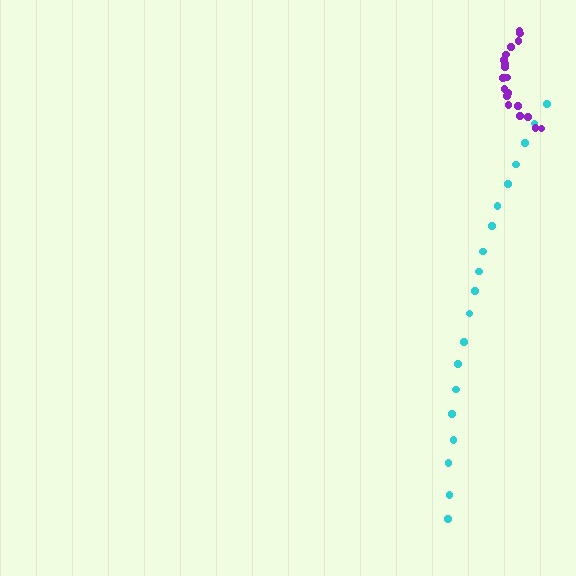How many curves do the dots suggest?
There are 2 distinct paths.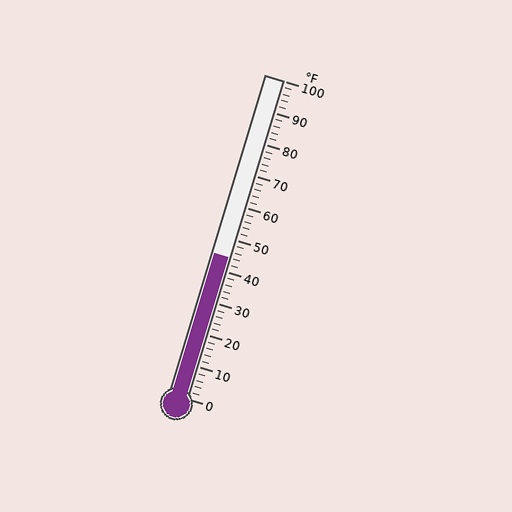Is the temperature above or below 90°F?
The temperature is below 90°F.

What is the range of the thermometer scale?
The thermometer scale ranges from 0°F to 100°F.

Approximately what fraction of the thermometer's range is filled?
The thermometer is filled to approximately 45% of its range.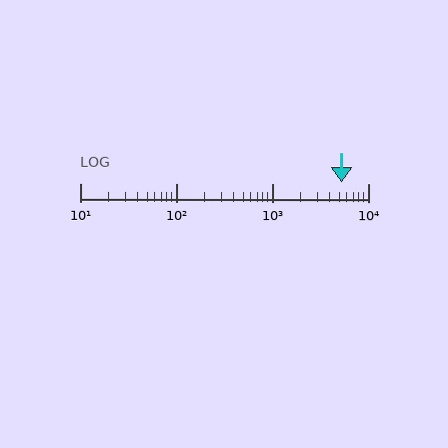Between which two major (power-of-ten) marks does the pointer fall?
The pointer is between 1000 and 10000.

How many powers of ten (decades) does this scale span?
The scale spans 3 decades, from 10 to 10000.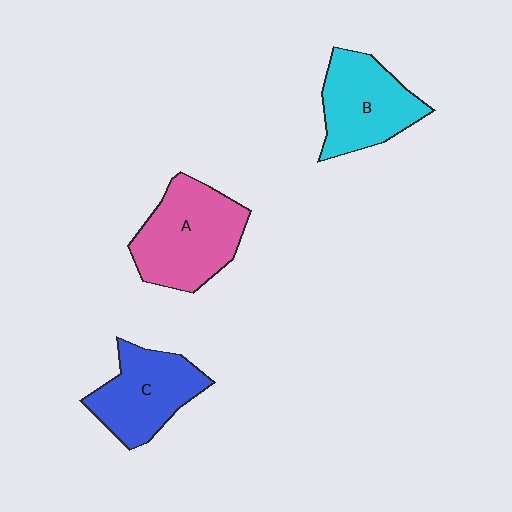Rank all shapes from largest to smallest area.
From largest to smallest: A (pink), B (cyan), C (blue).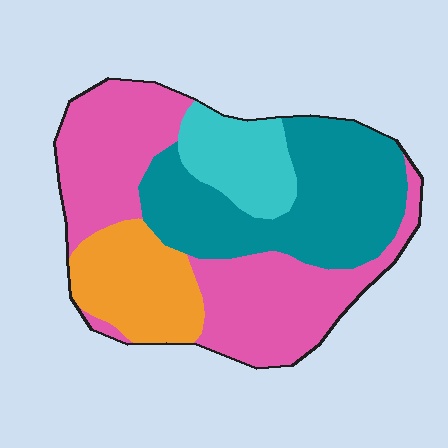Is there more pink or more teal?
Pink.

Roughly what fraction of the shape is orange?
Orange covers around 15% of the shape.